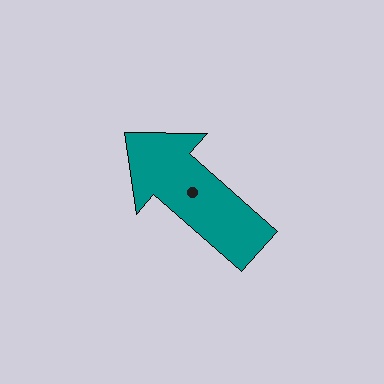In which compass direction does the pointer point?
Northwest.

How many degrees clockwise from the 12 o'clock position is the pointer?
Approximately 311 degrees.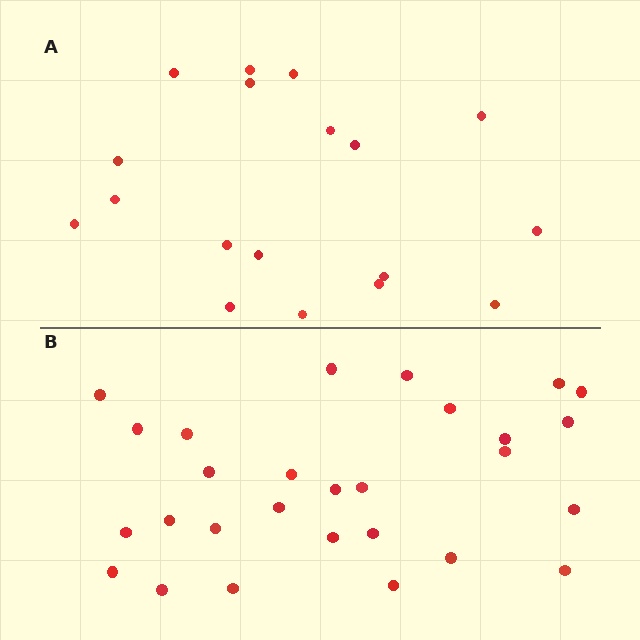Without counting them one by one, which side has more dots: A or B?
Region B (the bottom region) has more dots.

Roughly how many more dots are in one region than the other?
Region B has roughly 10 or so more dots than region A.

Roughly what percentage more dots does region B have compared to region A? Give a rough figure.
About 55% more.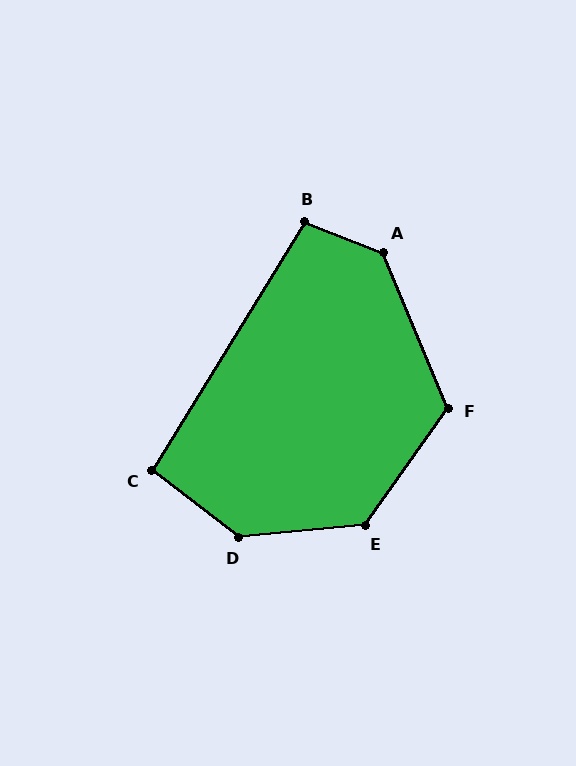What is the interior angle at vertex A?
Approximately 133 degrees (obtuse).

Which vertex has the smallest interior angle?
C, at approximately 96 degrees.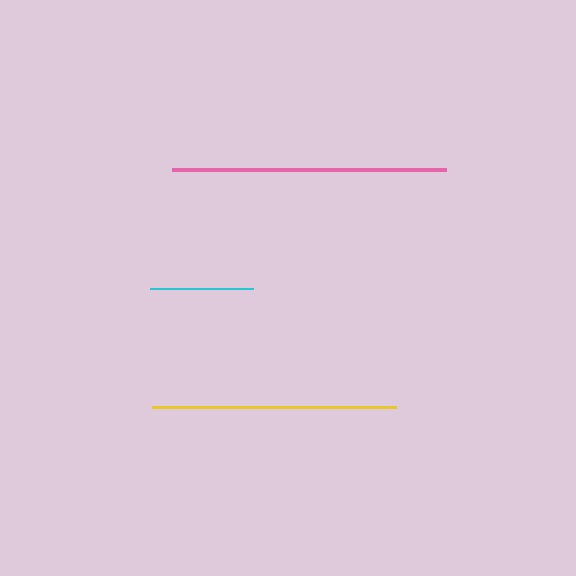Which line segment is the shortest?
The cyan line is the shortest at approximately 103 pixels.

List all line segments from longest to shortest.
From longest to shortest: pink, yellow, cyan.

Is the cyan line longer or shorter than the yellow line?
The yellow line is longer than the cyan line.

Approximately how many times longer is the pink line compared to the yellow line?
The pink line is approximately 1.1 times the length of the yellow line.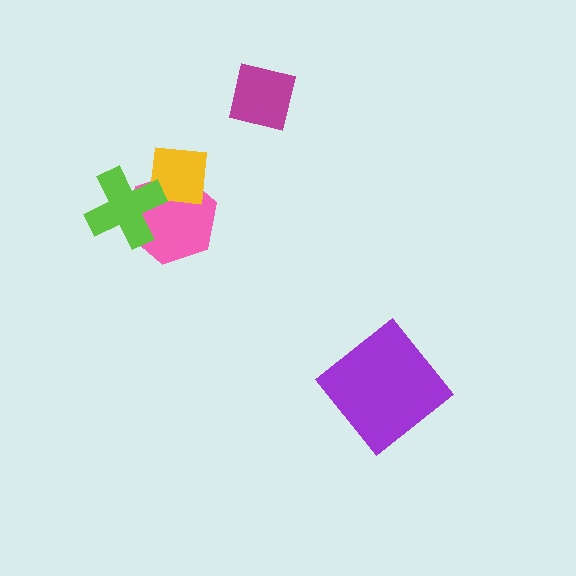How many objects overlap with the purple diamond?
0 objects overlap with the purple diamond.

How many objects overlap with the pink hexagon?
2 objects overlap with the pink hexagon.